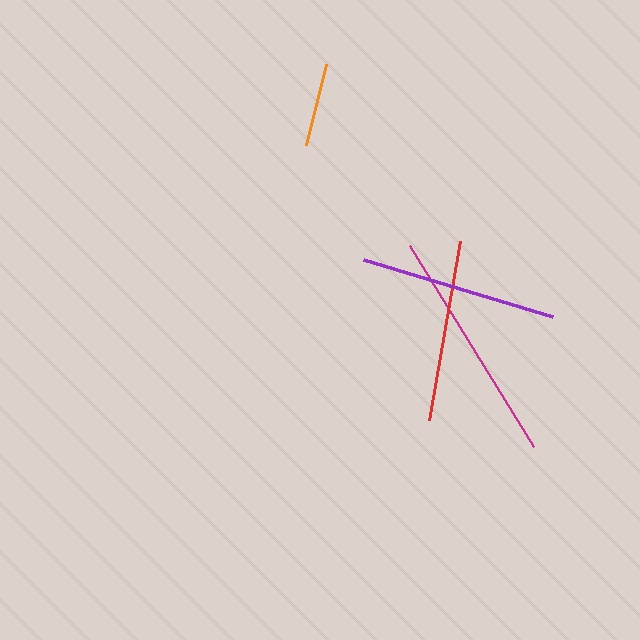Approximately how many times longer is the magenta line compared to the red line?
The magenta line is approximately 1.3 times the length of the red line.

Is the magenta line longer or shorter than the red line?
The magenta line is longer than the red line.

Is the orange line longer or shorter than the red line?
The red line is longer than the orange line.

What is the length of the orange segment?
The orange segment is approximately 83 pixels long.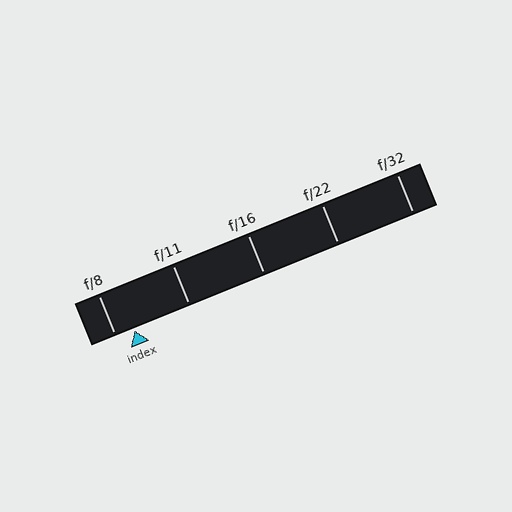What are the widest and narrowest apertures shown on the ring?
The widest aperture shown is f/8 and the narrowest is f/32.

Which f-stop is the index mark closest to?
The index mark is closest to f/8.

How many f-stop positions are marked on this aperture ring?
There are 5 f-stop positions marked.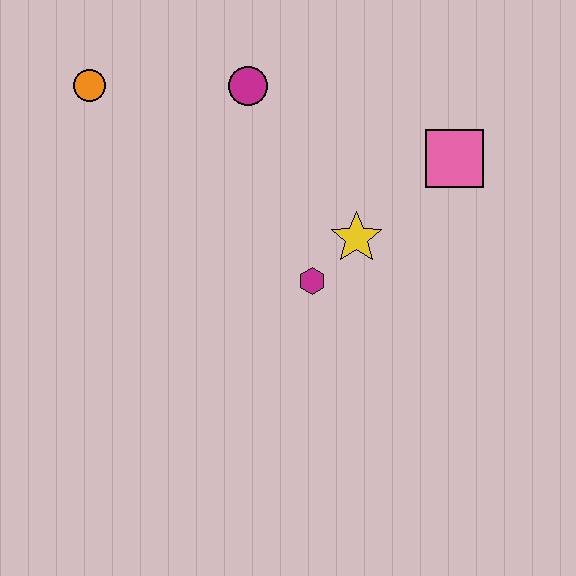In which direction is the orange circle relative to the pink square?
The orange circle is to the left of the pink square.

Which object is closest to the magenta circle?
The orange circle is closest to the magenta circle.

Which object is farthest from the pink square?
The orange circle is farthest from the pink square.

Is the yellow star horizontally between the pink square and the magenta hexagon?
Yes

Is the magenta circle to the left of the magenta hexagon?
Yes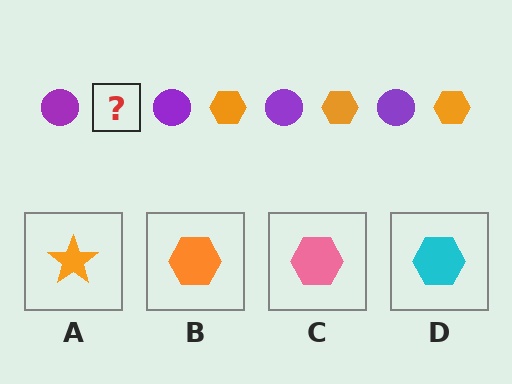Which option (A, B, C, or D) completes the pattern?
B.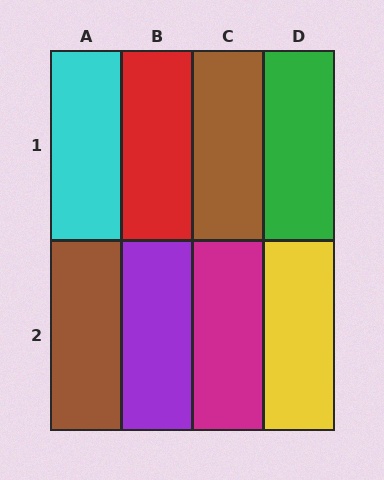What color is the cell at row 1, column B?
Red.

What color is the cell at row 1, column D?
Green.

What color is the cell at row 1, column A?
Cyan.